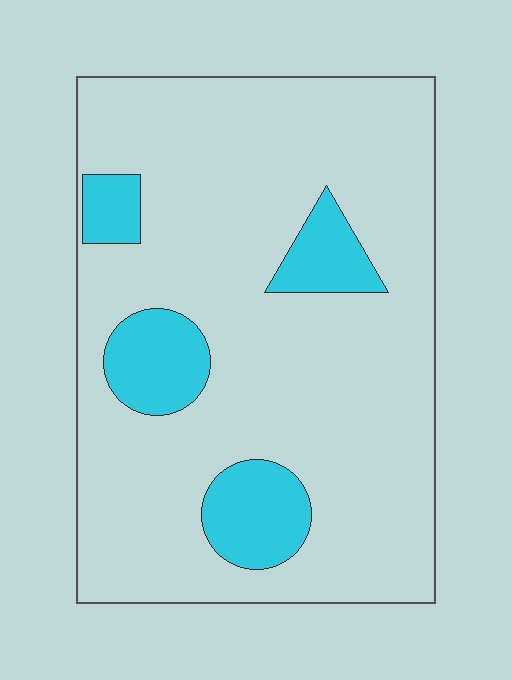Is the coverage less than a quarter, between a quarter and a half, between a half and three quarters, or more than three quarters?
Less than a quarter.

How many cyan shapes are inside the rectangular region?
4.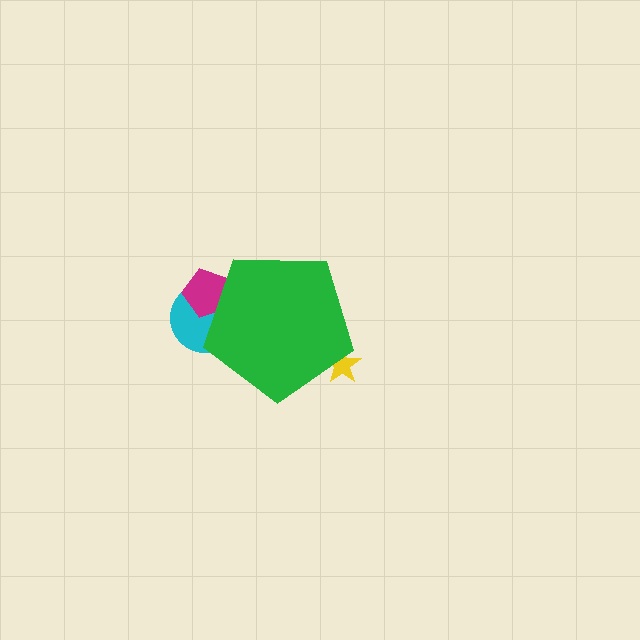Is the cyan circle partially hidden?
Yes, the cyan circle is partially hidden behind the green pentagon.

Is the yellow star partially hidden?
Yes, the yellow star is partially hidden behind the green pentagon.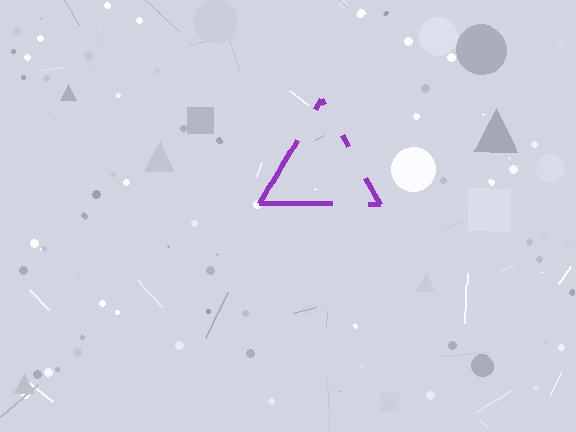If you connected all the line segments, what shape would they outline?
They would outline a triangle.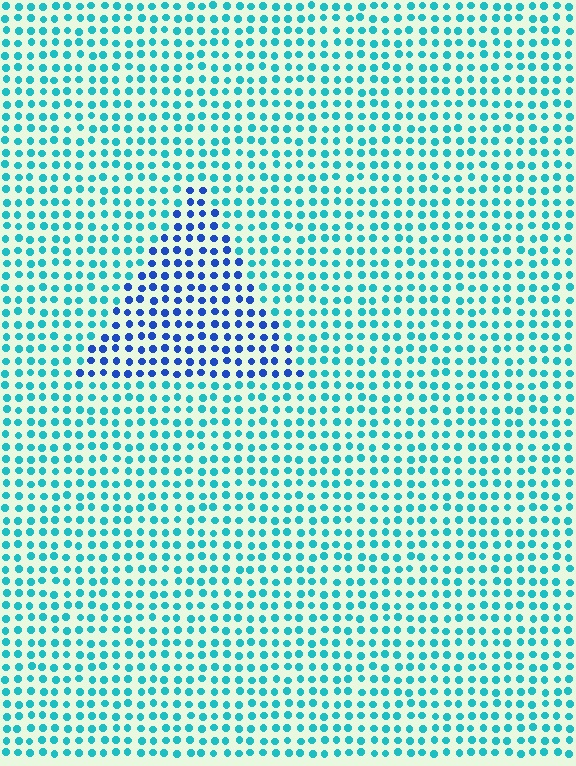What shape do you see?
I see a triangle.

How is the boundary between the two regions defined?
The boundary is defined purely by a slight shift in hue (about 43 degrees). Spacing, size, and orientation are identical on both sides.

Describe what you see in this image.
The image is filled with small cyan elements in a uniform arrangement. A triangle-shaped region is visible where the elements are tinted to a slightly different hue, forming a subtle color boundary.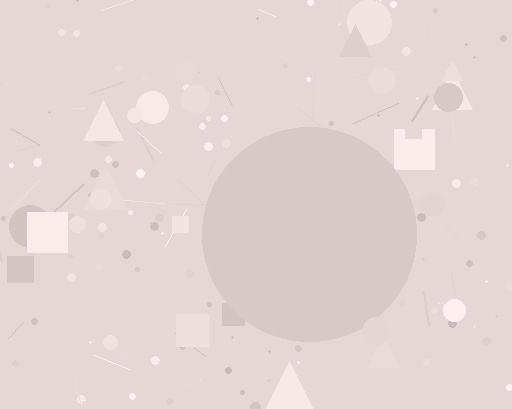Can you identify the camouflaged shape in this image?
The camouflaged shape is a circle.